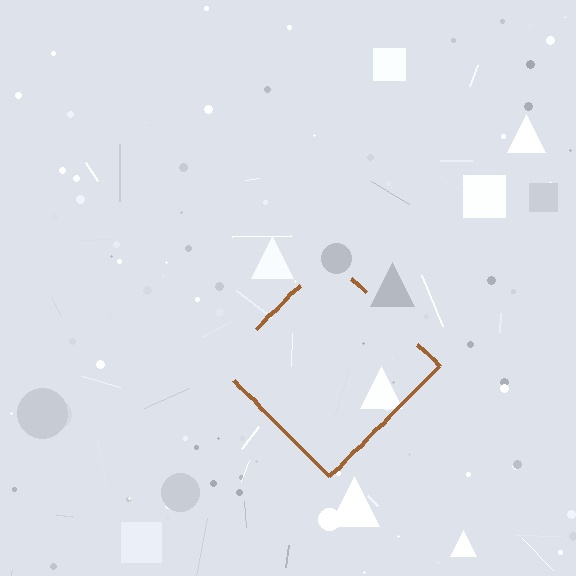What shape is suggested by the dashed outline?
The dashed outline suggests a diamond.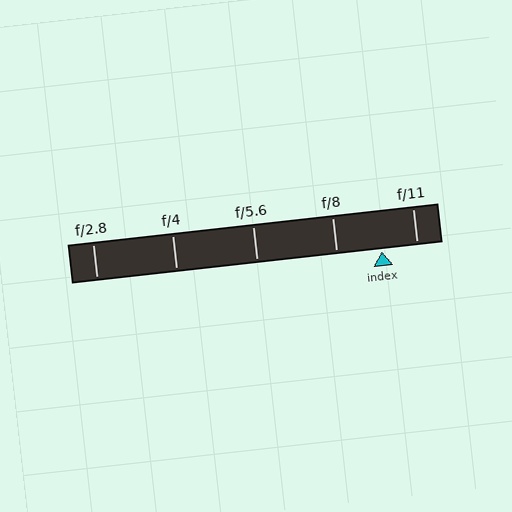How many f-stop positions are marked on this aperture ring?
There are 5 f-stop positions marked.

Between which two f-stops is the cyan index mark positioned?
The index mark is between f/8 and f/11.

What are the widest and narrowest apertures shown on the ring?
The widest aperture shown is f/2.8 and the narrowest is f/11.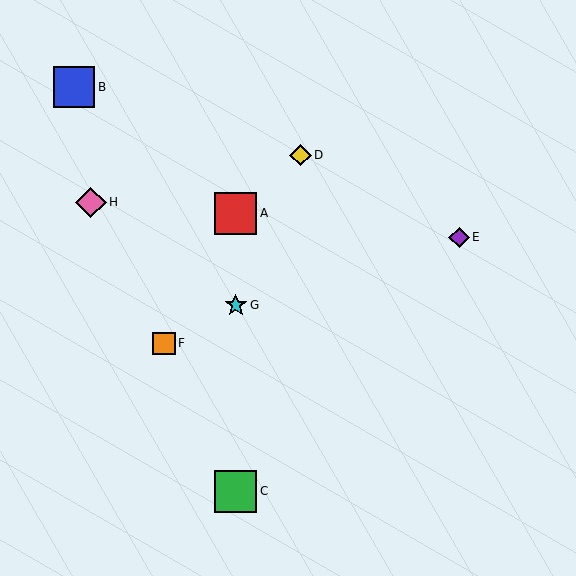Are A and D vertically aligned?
No, A is at x≈236 and D is at x≈300.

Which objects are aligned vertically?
Objects A, C, G are aligned vertically.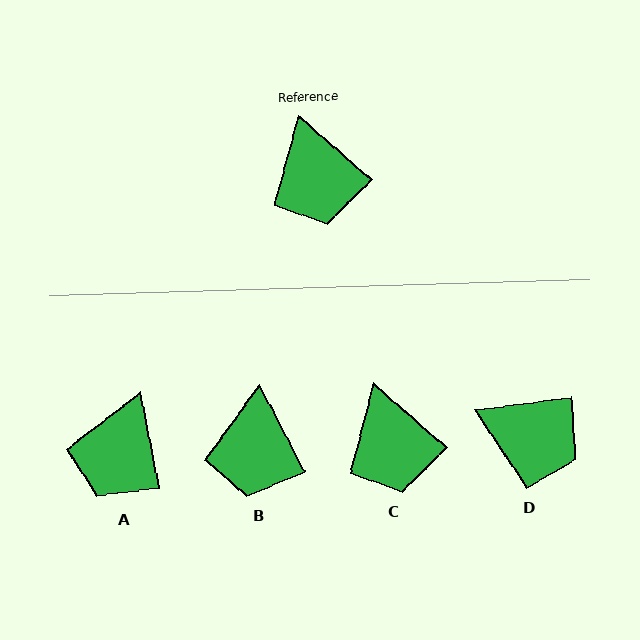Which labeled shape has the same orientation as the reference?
C.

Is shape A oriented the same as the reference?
No, it is off by about 38 degrees.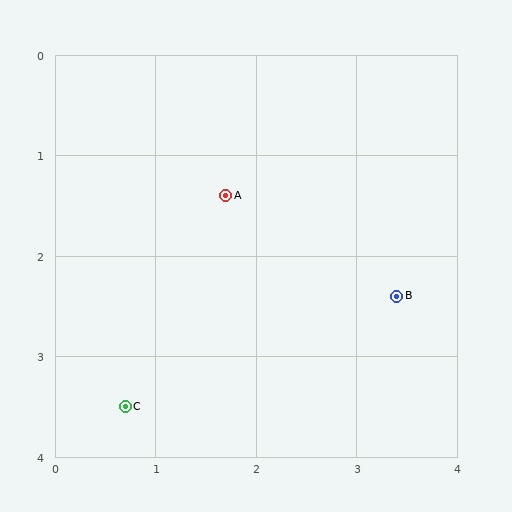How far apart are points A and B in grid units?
Points A and B are about 2.0 grid units apart.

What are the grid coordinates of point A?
Point A is at approximately (1.7, 1.4).